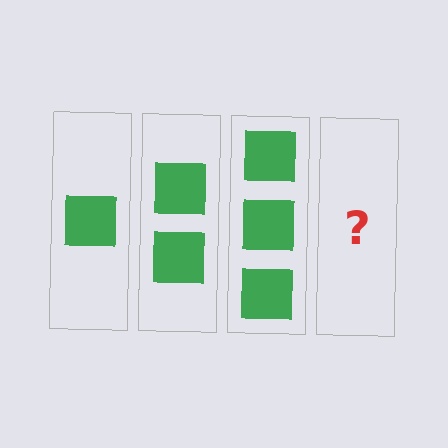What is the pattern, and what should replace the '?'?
The pattern is that each step adds one more square. The '?' should be 4 squares.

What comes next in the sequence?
The next element should be 4 squares.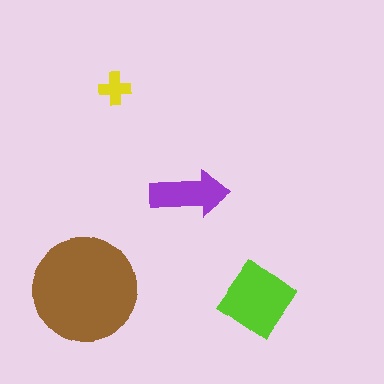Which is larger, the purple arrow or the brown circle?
The brown circle.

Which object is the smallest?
The yellow cross.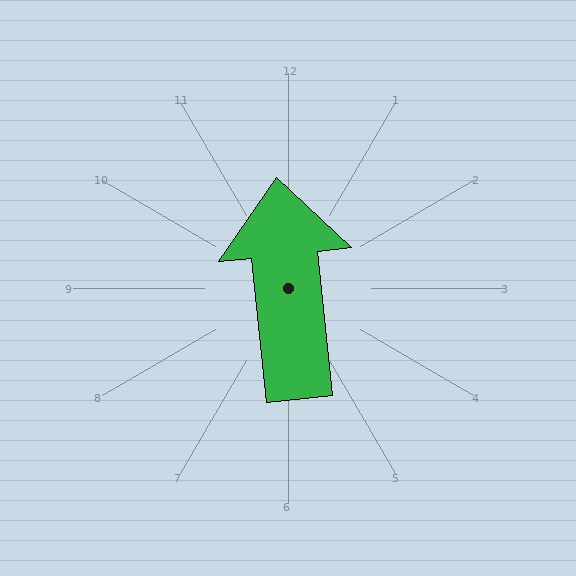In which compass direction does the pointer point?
North.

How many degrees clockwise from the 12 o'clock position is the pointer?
Approximately 354 degrees.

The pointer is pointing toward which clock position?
Roughly 12 o'clock.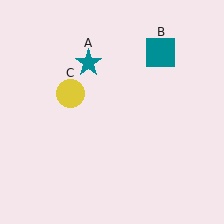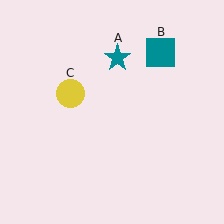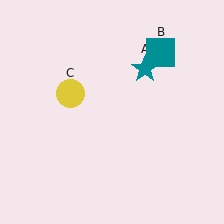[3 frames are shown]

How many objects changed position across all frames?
1 object changed position: teal star (object A).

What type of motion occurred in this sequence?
The teal star (object A) rotated clockwise around the center of the scene.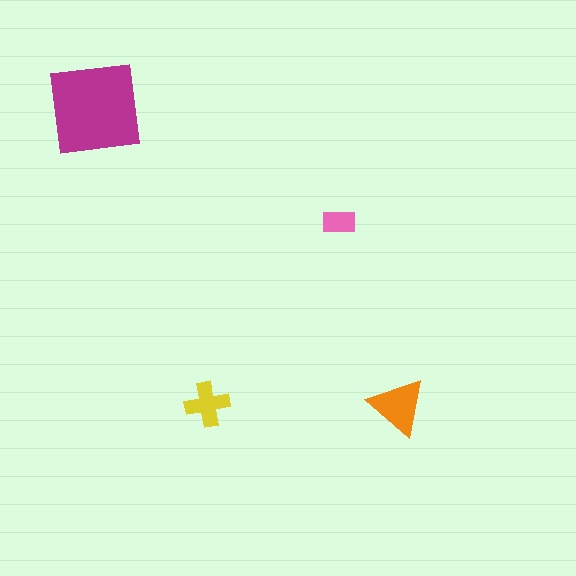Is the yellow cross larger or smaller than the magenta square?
Smaller.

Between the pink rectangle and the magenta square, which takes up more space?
The magenta square.